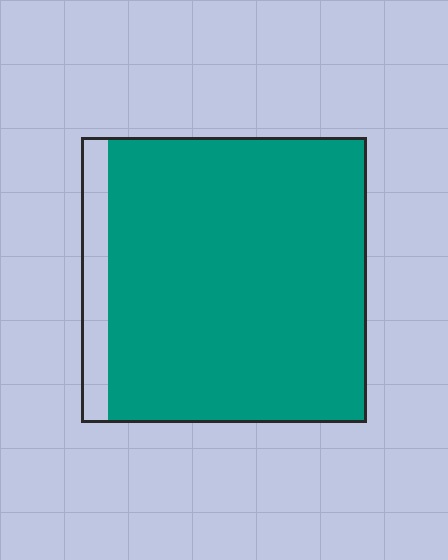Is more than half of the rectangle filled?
Yes.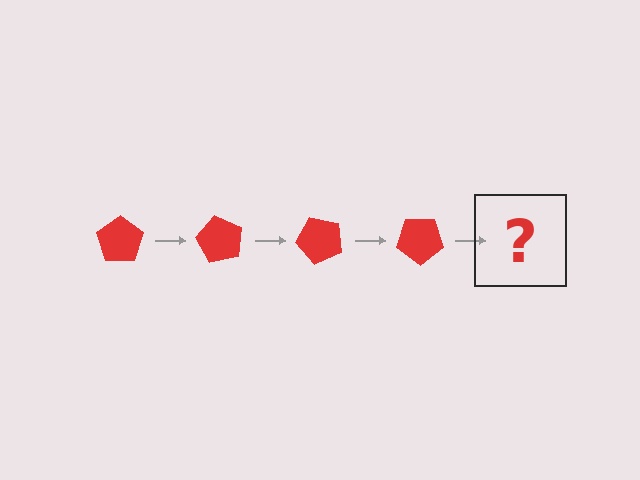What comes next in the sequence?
The next element should be a red pentagon rotated 240 degrees.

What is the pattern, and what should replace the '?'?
The pattern is that the pentagon rotates 60 degrees each step. The '?' should be a red pentagon rotated 240 degrees.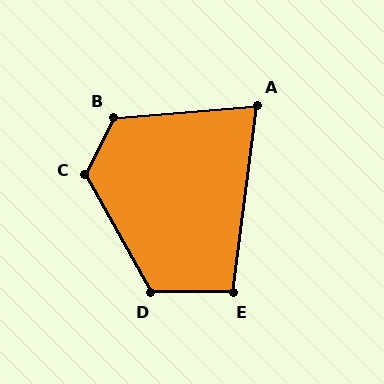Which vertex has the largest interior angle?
C, at approximately 124 degrees.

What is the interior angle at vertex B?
Approximately 121 degrees (obtuse).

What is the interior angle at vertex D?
Approximately 119 degrees (obtuse).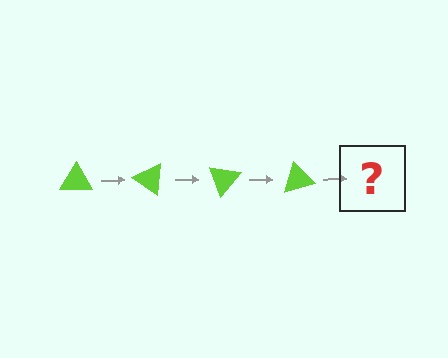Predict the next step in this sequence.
The next step is a lime triangle rotated 140 degrees.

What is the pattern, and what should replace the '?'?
The pattern is that the triangle rotates 35 degrees each step. The '?' should be a lime triangle rotated 140 degrees.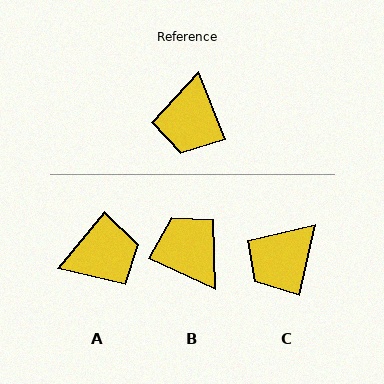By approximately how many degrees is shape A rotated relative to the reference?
Approximately 119 degrees counter-clockwise.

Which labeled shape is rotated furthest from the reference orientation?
B, about 136 degrees away.